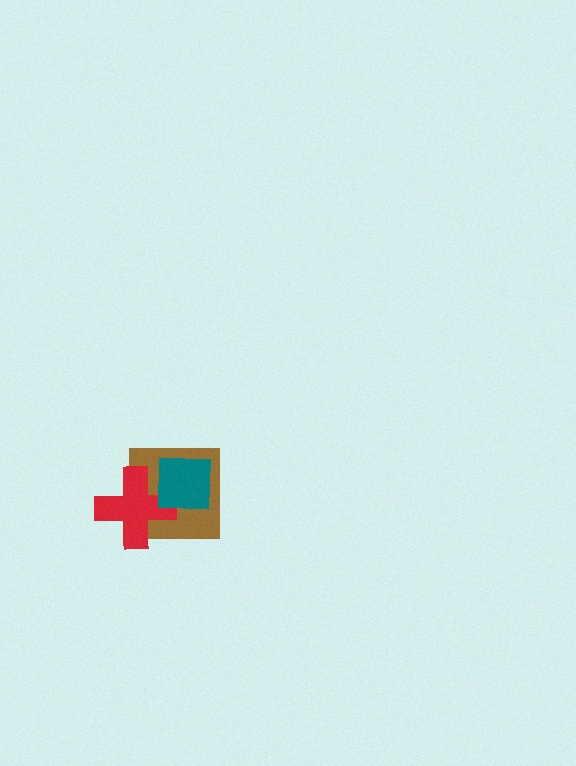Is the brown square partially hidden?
Yes, it is partially covered by another shape.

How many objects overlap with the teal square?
2 objects overlap with the teal square.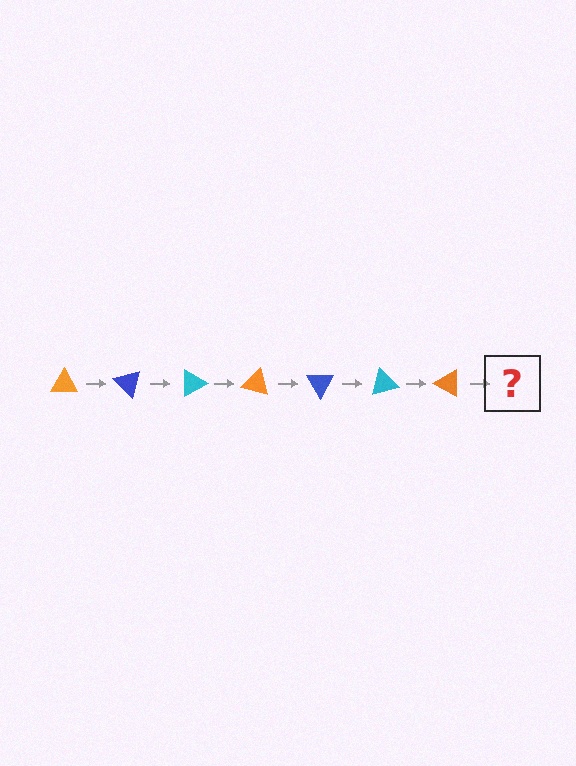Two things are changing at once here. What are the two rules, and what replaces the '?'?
The two rules are that it rotates 45 degrees each step and the color cycles through orange, blue, and cyan. The '?' should be a blue triangle, rotated 315 degrees from the start.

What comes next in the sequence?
The next element should be a blue triangle, rotated 315 degrees from the start.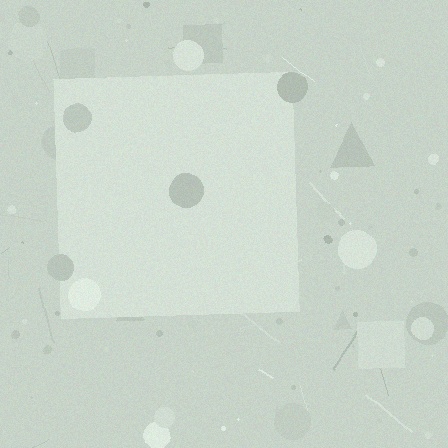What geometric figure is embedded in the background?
A square is embedded in the background.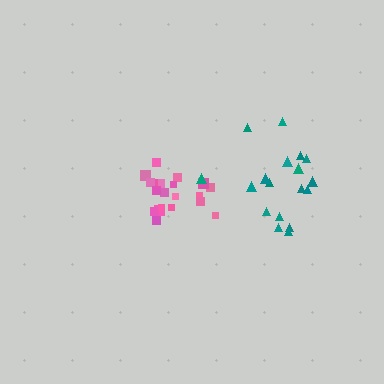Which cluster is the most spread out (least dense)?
Teal.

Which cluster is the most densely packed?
Pink.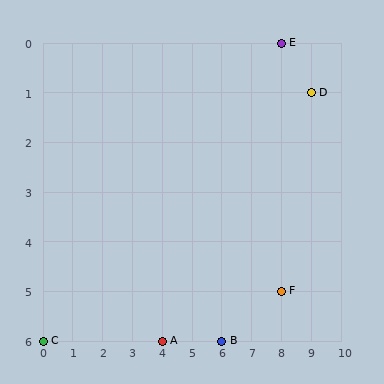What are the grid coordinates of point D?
Point D is at grid coordinates (9, 1).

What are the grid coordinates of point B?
Point B is at grid coordinates (6, 6).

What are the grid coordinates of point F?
Point F is at grid coordinates (8, 5).